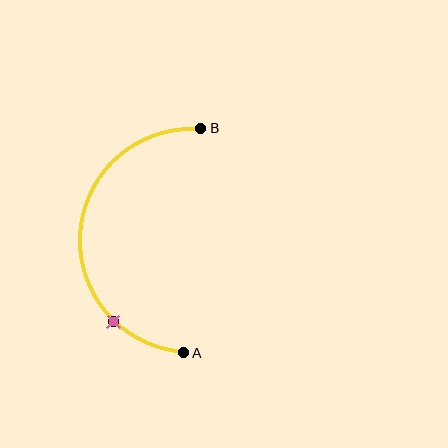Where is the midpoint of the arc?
The arc midpoint is the point on the curve farthest from the straight line joining A and B. It sits to the left of that line.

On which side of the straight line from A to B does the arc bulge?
The arc bulges to the left of the straight line connecting A and B.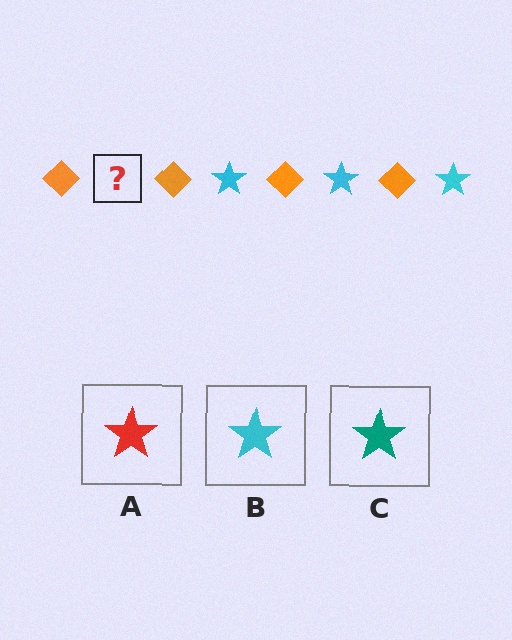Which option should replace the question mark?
Option B.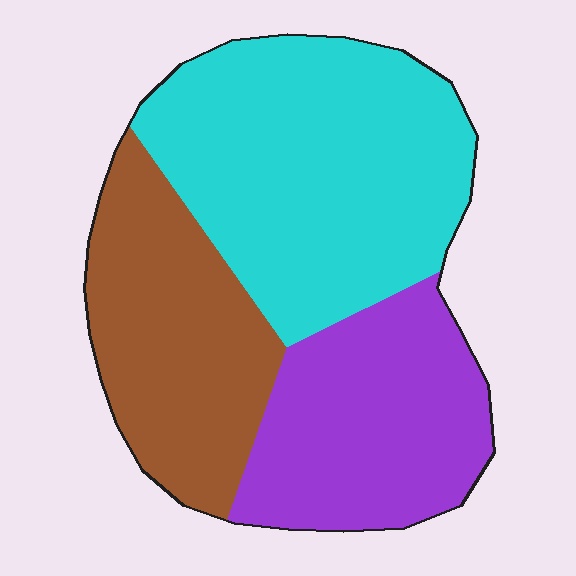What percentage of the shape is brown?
Brown takes up about one quarter (1/4) of the shape.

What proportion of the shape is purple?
Purple covers 28% of the shape.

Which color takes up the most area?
Cyan, at roughly 45%.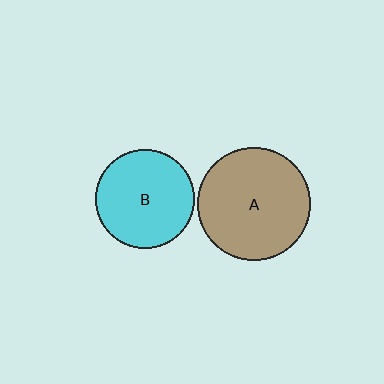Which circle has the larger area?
Circle A (brown).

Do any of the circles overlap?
No, none of the circles overlap.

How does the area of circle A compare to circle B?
Approximately 1.3 times.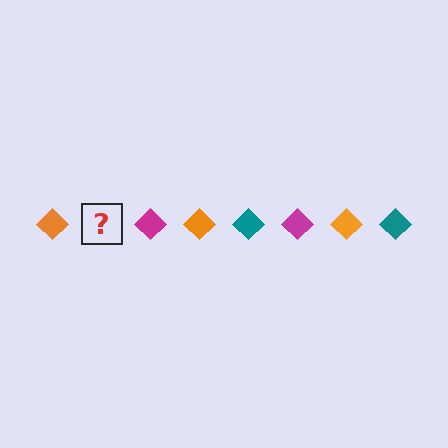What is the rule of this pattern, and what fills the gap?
The rule is that the pattern cycles through orange, teal, magenta diamonds. The gap should be filled with a teal diamond.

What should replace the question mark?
The question mark should be replaced with a teal diamond.